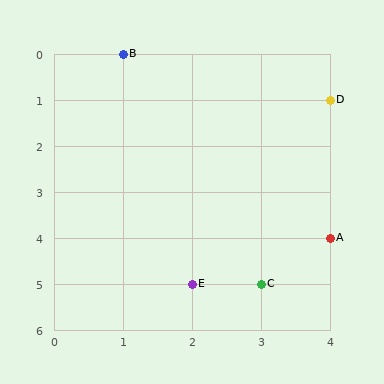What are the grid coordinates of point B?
Point B is at grid coordinates (1, 0).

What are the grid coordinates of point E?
Point E is at grid coordinates (2, 5).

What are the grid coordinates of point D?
Point D is at grid coordinates (4, 1).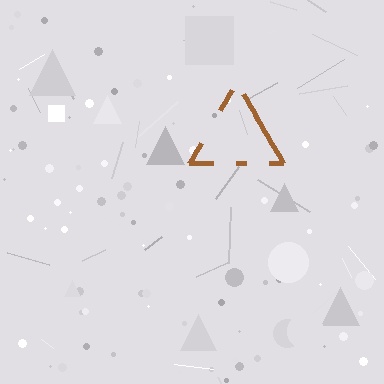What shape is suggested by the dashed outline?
The dashed outline suggests a triangle.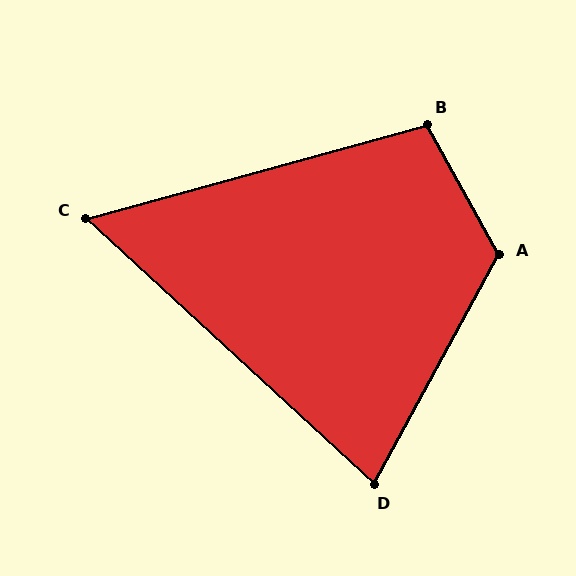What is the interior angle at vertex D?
Approximately 76 degrees (acute).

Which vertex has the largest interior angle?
A, at approximately 122 degrees.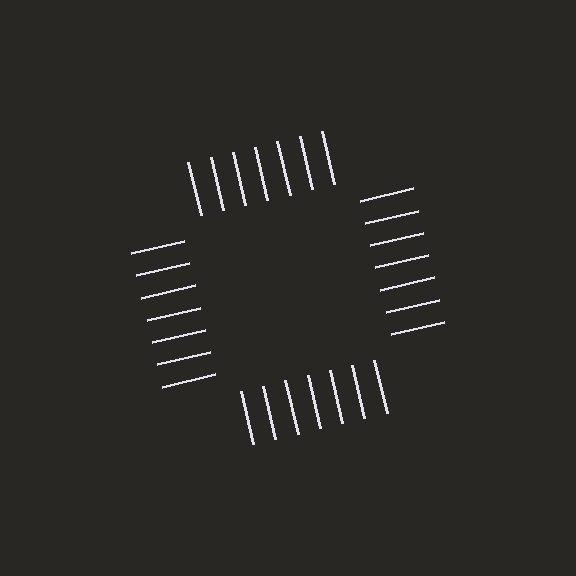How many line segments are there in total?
28 — 7 along each of the 4 edges.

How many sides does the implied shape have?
4 sides — the line-ends trace a square.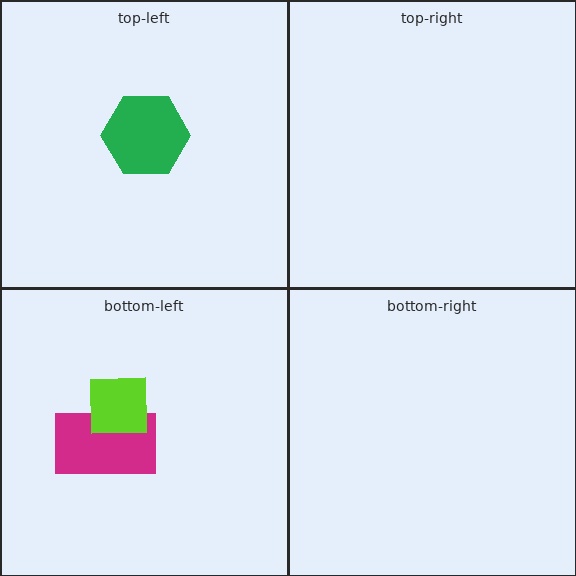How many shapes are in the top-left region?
1.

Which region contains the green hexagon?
The top-left region.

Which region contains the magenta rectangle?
The bottom-left region.